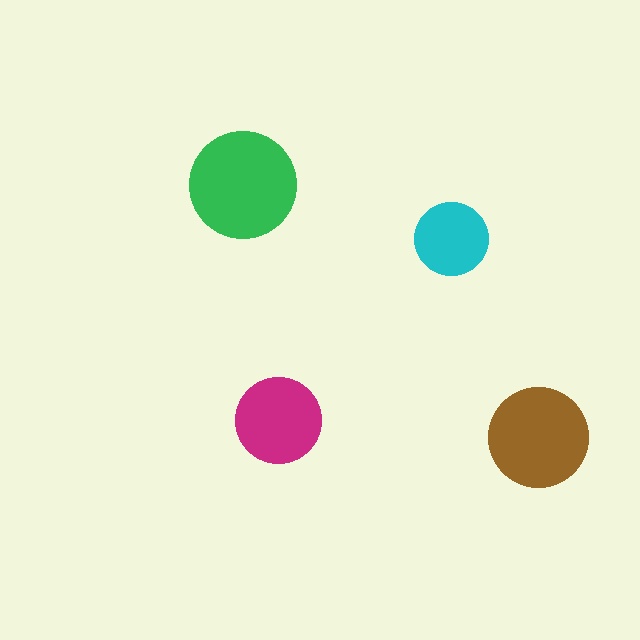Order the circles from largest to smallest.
the green one, the brown one, the magenta one, the cyan one.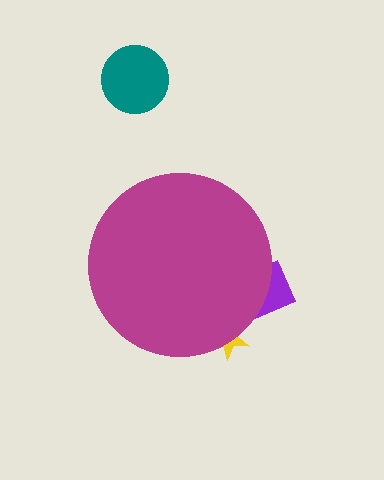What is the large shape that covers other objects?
A magenta circle.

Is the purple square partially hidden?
Yes, the purple square is partially hidden behind the magenta circle.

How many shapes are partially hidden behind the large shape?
2 shapes are partially hidden.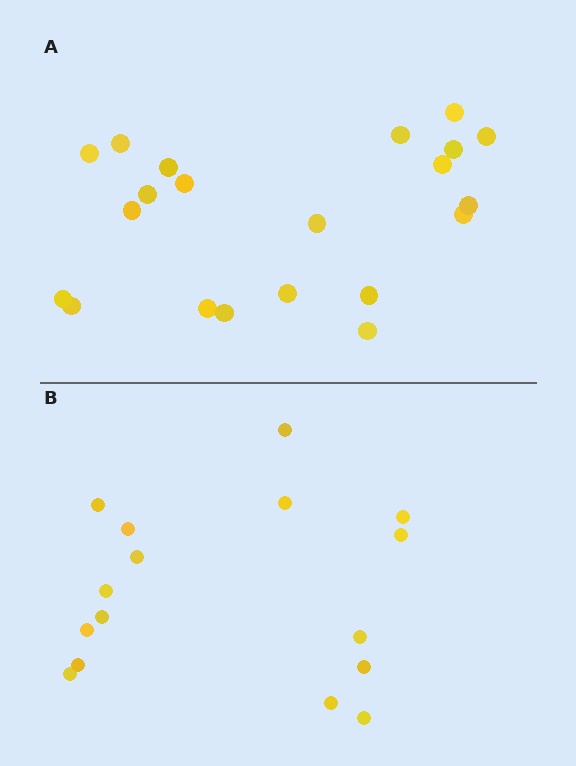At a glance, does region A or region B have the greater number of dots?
Region A (the top region) has more dots.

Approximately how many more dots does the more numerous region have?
Region A has about 5 more dots than region B.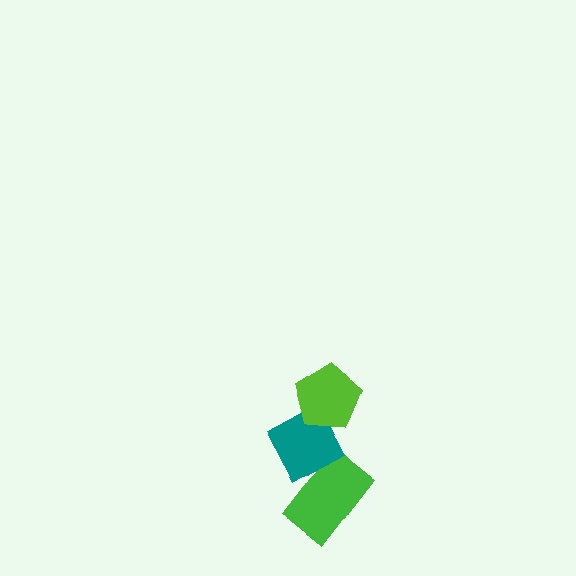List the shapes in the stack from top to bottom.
From top to bottom: the lime pentagon, the teal diamond, the green rectangle.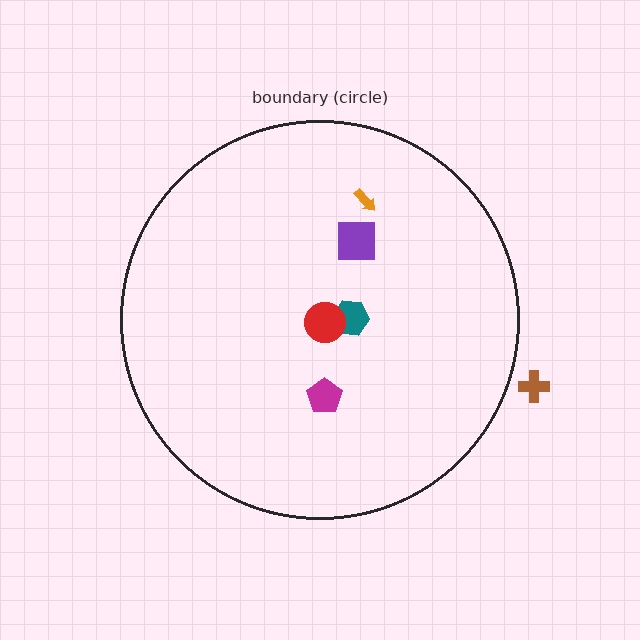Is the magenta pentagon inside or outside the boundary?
Inside.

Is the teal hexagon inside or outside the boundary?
Inside.